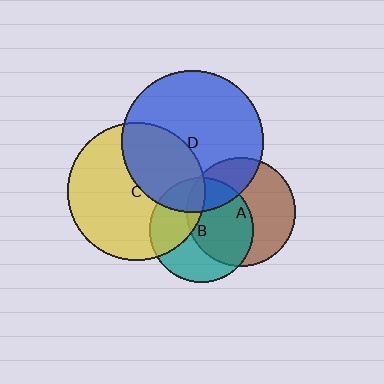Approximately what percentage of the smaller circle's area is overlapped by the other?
Approximately 25%.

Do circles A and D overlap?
Yes.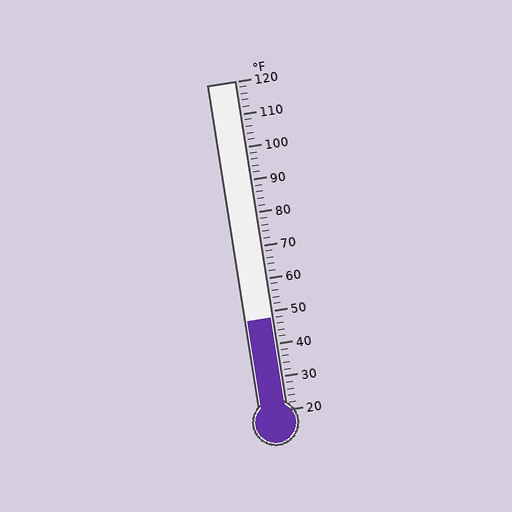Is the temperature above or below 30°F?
The temperature is above 30°F.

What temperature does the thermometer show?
The thermometer shows approximately 48°F.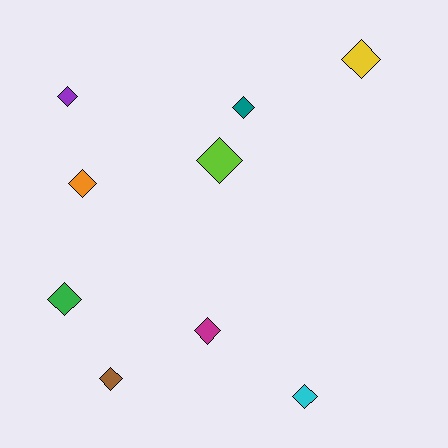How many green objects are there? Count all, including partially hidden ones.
There is 1 green object.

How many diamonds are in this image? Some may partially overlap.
There are 9 diamonds.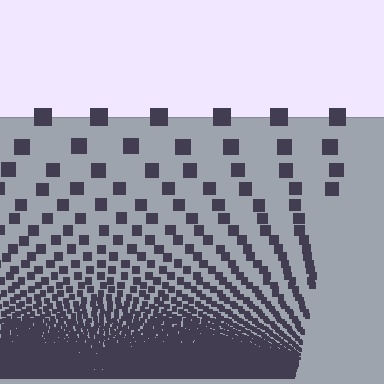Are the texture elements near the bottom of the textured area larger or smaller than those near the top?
Smaller. The gradient is inverted — elements near the bottom are smaller and denser.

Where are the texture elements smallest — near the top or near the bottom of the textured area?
Near the bottom.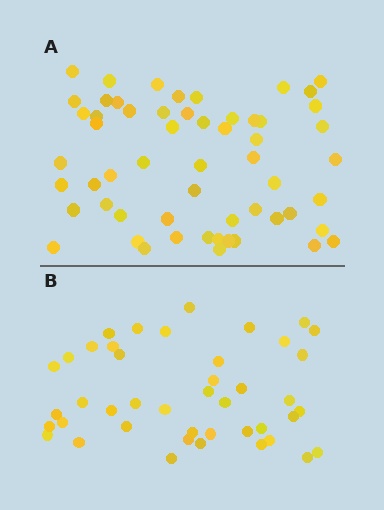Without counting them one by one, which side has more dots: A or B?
Region A (the top region) has more dots.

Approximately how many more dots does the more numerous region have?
Region A has approximately 15 more dots than region B.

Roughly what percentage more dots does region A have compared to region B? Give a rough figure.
About 35% more.